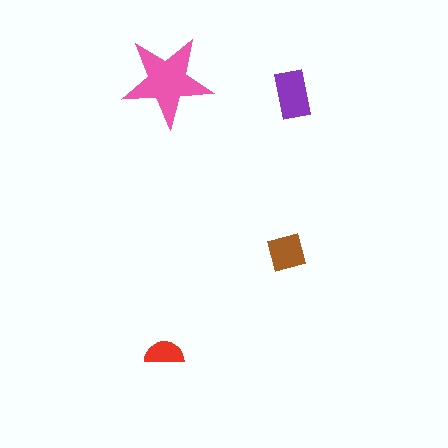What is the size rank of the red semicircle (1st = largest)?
4th.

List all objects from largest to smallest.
The pink star, the purple rectangle, the brown diamond, the red semicircle.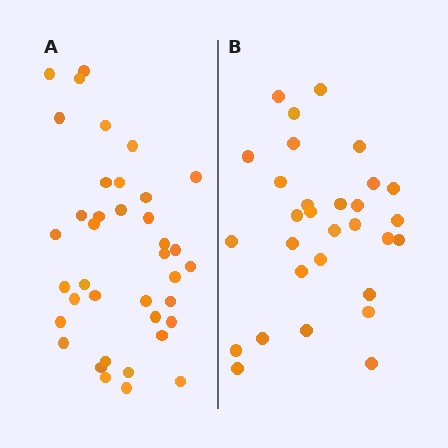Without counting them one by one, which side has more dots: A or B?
Region A (the left region) has more dots.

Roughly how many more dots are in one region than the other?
Region A has roughly 8 or so more dots than region B.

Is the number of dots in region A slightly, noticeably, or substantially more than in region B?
Region A has noticeably more, but not dramatically so. The ratio is roughly 1.3 to 1.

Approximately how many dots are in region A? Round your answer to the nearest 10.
About 40 dots. (The exact count is 38, which rounds to 40.)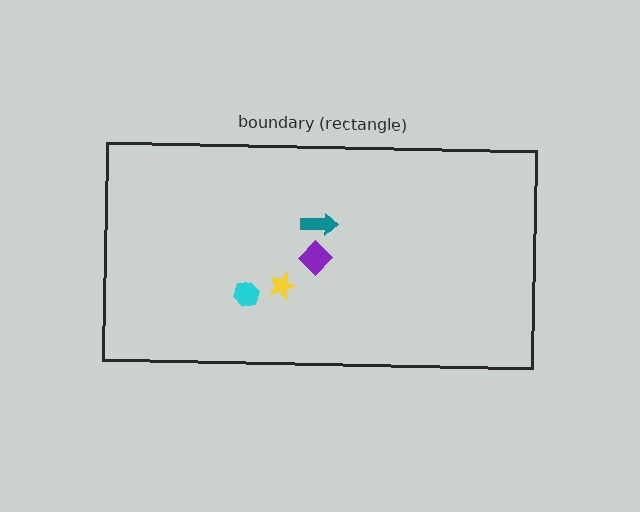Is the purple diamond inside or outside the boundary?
Inside.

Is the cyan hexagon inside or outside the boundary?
Inside.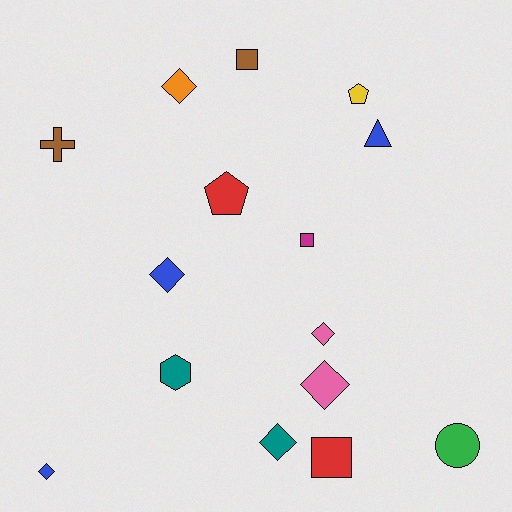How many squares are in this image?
There are 3 squares.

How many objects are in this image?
There are 15 objects.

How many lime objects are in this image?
There are no lime objects.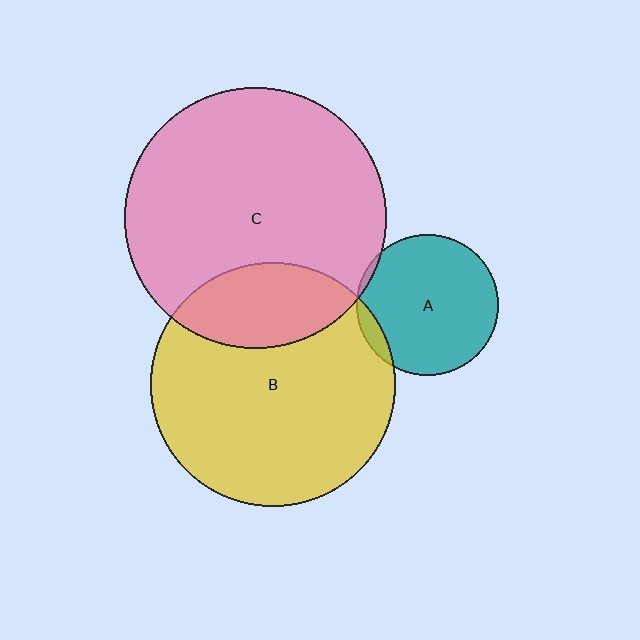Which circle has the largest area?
Circle C (pink).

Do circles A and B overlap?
Yes.